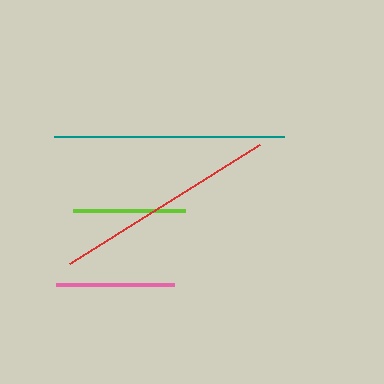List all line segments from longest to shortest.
From longest to shortest: teal, red, pink, lime.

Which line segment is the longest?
The teal line is the longest at approximately 230 pixels.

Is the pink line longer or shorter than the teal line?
The teal line is longer than the pink line.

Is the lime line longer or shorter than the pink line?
The pink line is longer than the lime line.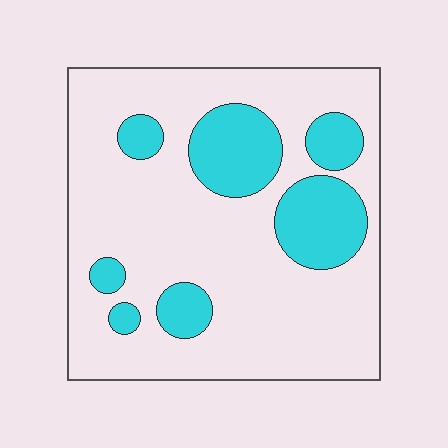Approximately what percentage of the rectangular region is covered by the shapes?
Approximately 25%.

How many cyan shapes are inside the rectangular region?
7.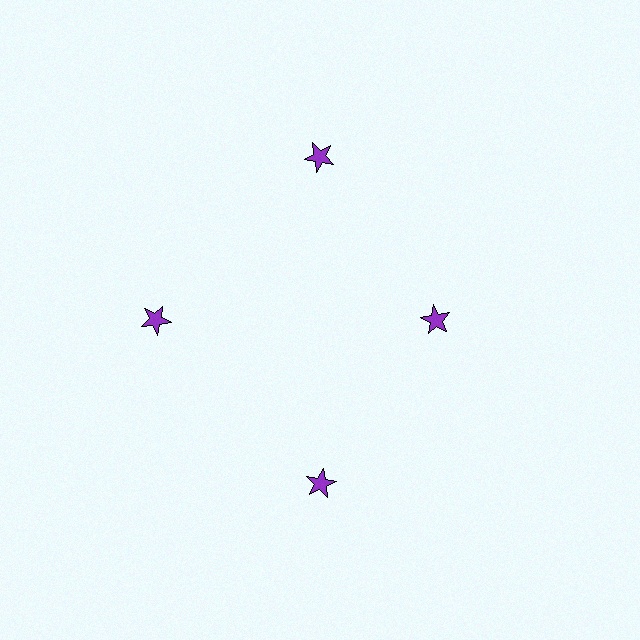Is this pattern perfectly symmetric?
No. The 4 purple stars are arranged in a ring, but one element near the 3 o'clock position is pulled inward toward the center, breaking the 4-fold rotational symmetry.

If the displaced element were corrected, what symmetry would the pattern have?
It would have 4-fold rotational symmetry — the pattern would map onto itself every 90 degrees.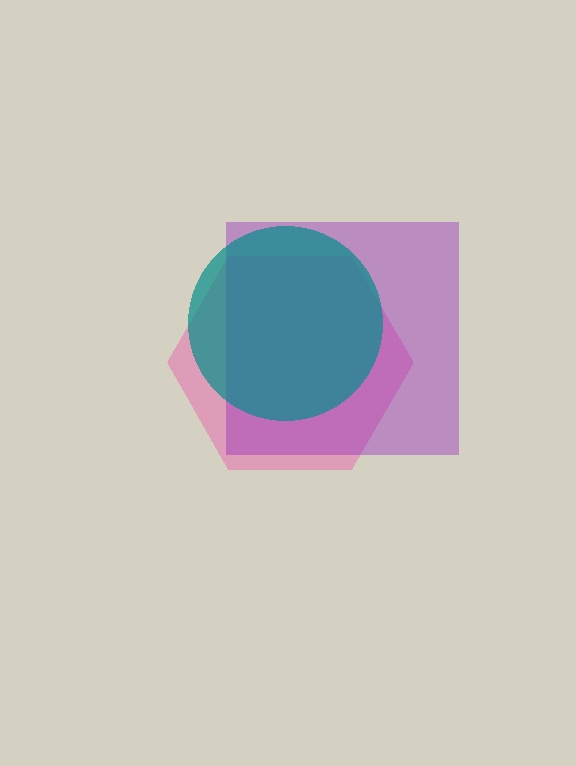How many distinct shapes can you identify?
There are 3 distinct shapes: a pink hexagon, a purple square, a teal circle.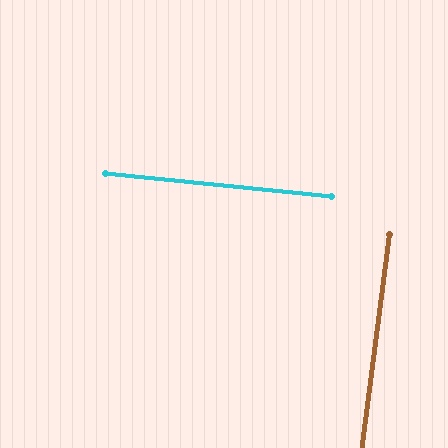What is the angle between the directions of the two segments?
Approximately 89 degrees.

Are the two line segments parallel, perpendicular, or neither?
Perpendicular — they meet at approximately 89°.